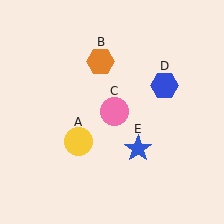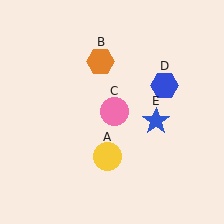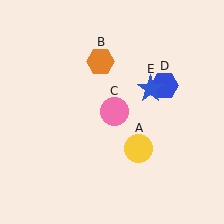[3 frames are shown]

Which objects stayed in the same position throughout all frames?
Orange hexagon (object B) and pink circle (object C) and blue hexagon (object D) remained stationary.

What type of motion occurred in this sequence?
The yellow circle (object A), blue star (object E) rotated counterclockwise around the center of the scene.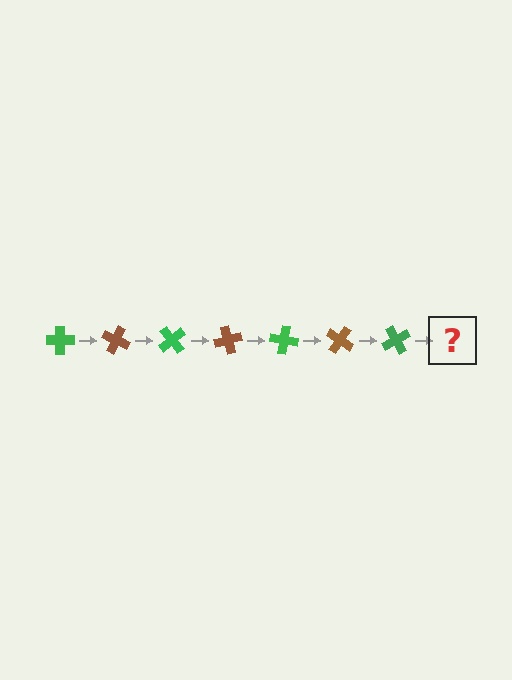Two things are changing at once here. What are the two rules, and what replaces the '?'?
The two rules are that it rotates 25 degrees each step and the color cycles through green and brown. The '?' should be a brown cross, rotated 175 degrees from the start.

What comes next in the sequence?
The next element should be a brown cross, rotated 175 degrees from the start.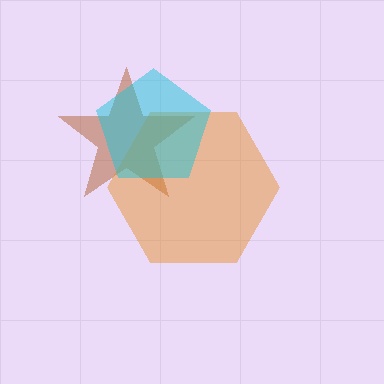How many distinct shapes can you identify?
There are 3 distinct shapes: a brown star, an orange hexagon, a cyan pentagon.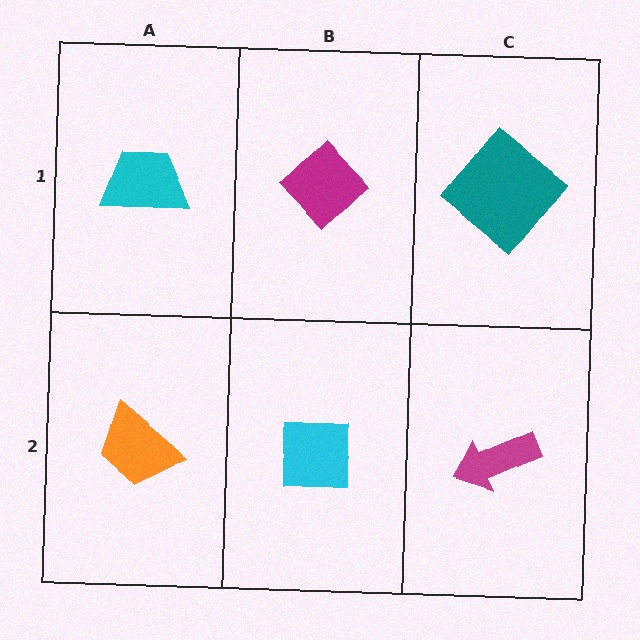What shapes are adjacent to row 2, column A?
A cyan trapezoid (row 1, column A), a cyan square (row 2, column B).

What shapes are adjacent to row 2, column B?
A magenta diamond (row 1, column B), an orange trapezoid (row 2, column A), a magenta arrow (row 2, column C).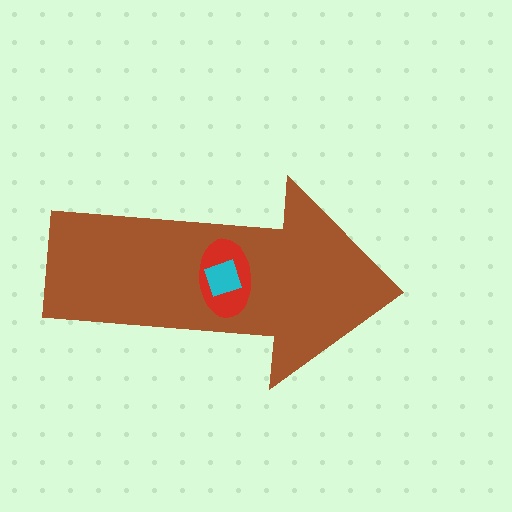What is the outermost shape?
The brown arrow.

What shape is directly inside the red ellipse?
The cyan diamond.